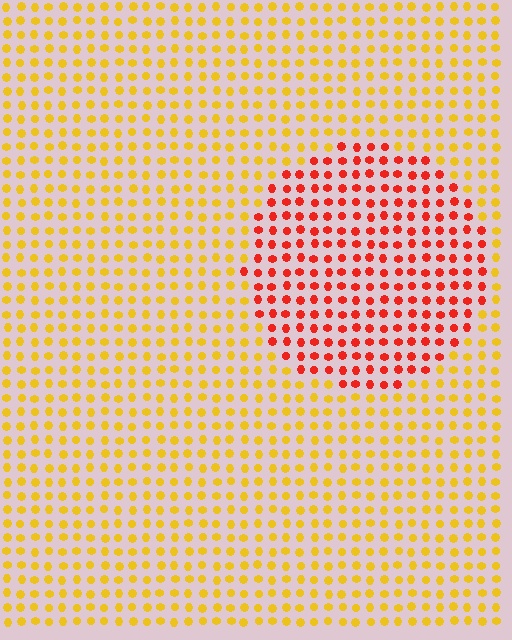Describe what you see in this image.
The image is filled with small yellow elements in a uniform arrangement. A circle-shaped region is visible where the elements are tinted to a slightly different hue, forming a subtle color boundary.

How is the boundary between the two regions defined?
The boundary is defined purely by a slight shift in hue (about 46 degrees). Spacing, size, and orientation are identical on both sides.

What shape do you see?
I see a circle.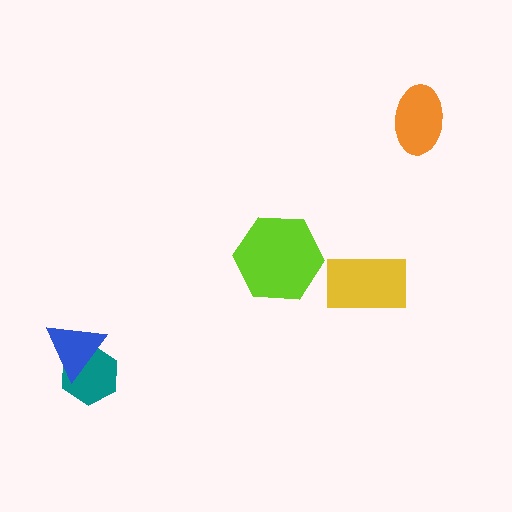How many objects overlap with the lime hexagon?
0 objects overlap with the lime hexagon.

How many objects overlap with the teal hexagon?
1 object overlaps with the teal hexagon.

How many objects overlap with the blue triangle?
1 object overlaps with the blue triangle.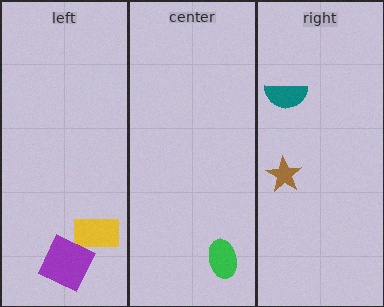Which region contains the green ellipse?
The center region.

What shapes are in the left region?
The yellow rectangle, the purple square.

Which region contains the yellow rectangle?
The left region.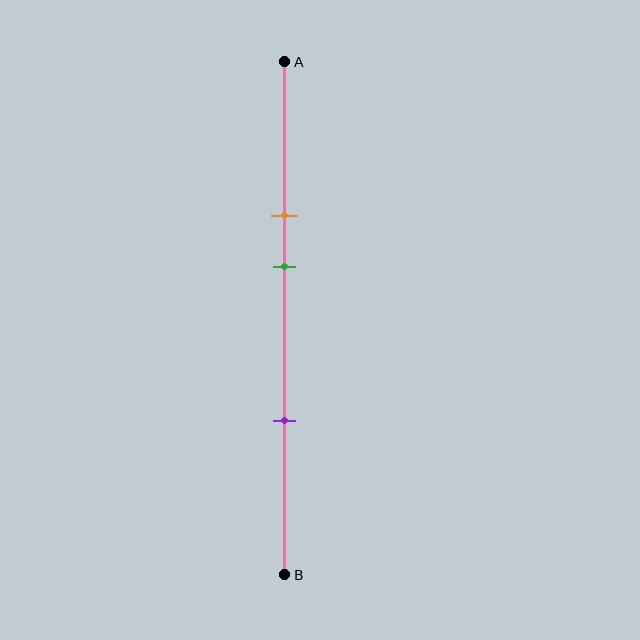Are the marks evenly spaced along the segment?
No, the marks are not evenly spaced.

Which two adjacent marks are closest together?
The orange and green marks are the closest adjacent pair.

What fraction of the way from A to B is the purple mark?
The purple mark is approximately 70% (0.7) of the way from A to B.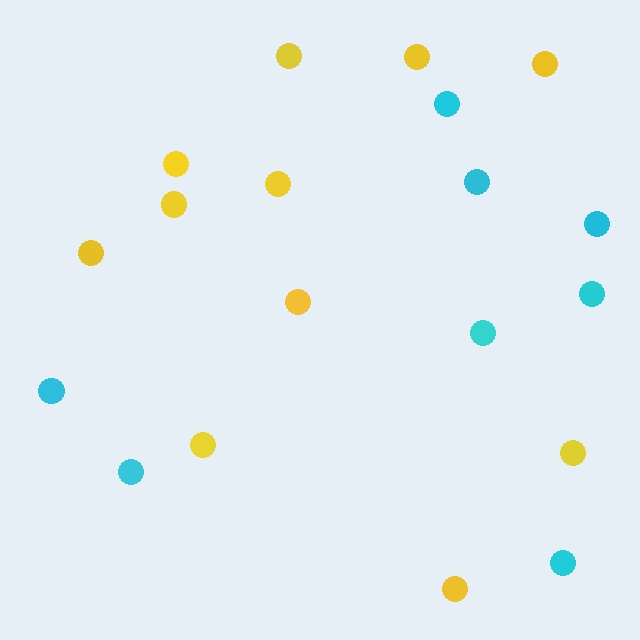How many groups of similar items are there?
There are 2 groups: one group of cyan circles (8) and one group of yellow circles (11).